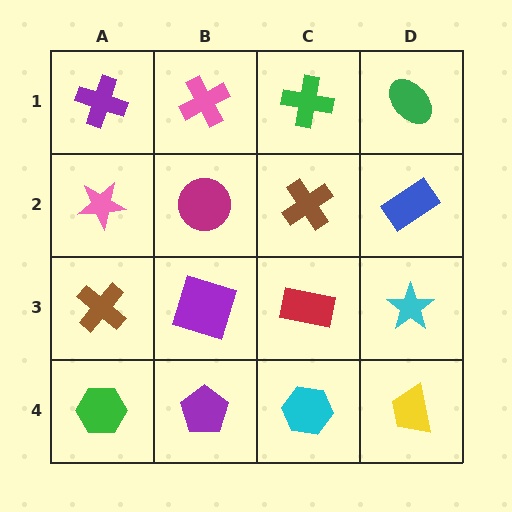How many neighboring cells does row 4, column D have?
2.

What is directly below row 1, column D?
A blue rectangle.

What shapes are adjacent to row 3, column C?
A brown cross (row 2, column C), a cyan hexagon (row 4, column C), a purple square (row 3, column B), a cyan star (row 3, column D).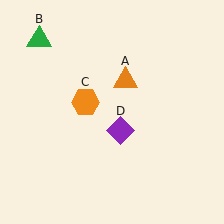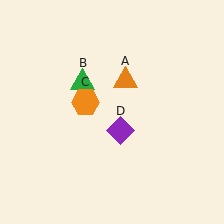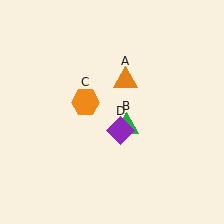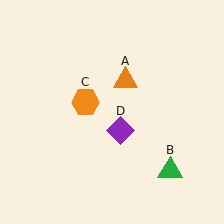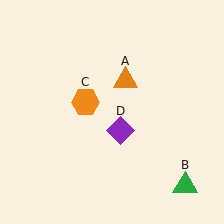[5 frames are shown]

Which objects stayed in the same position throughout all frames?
Orange triangle (object A) and orange hexagon (object C) and purple diamond (object D) remained stationary.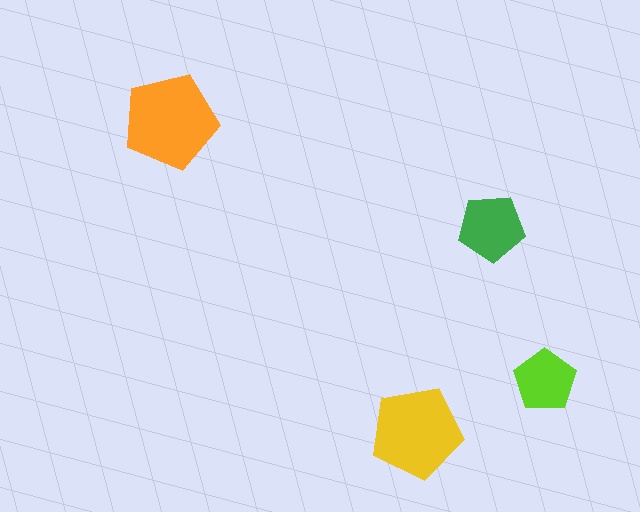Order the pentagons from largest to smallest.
the orange one, the yellow one, the green one, the lime one.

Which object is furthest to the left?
The orange pentagon is leftmost.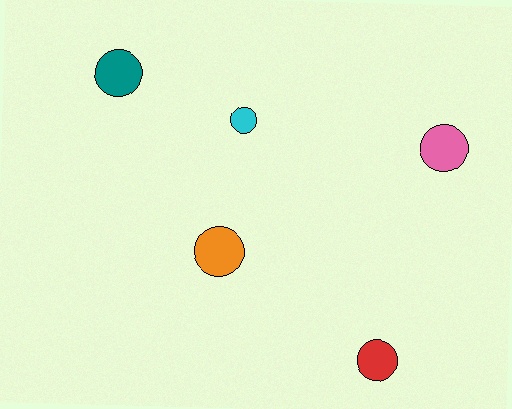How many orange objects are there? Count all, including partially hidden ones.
There is 1 orange object.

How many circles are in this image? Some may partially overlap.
There are 5 circles.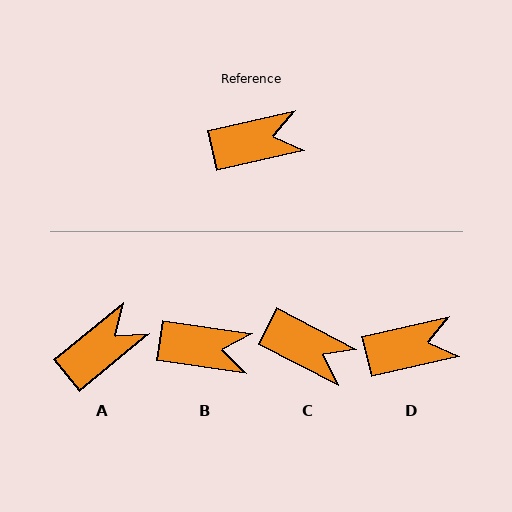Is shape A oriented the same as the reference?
No, it is off by about 27 degrees.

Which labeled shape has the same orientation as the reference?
D.